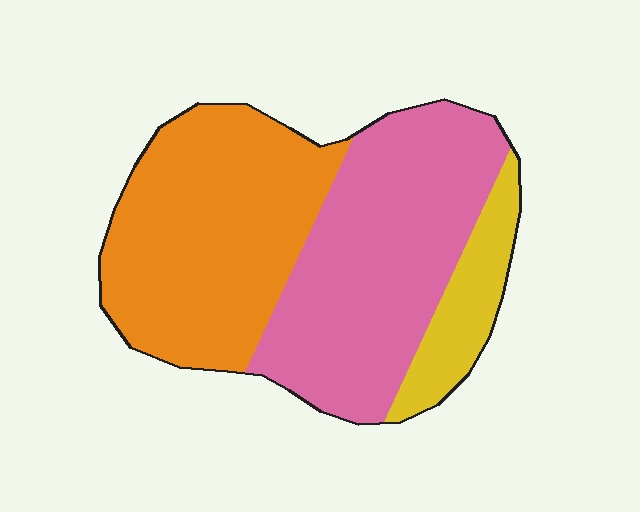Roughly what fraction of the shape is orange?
Orange takes up about two fifths (2/5) of the shape.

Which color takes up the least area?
Yellow, at roughly 10%.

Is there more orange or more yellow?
Orange.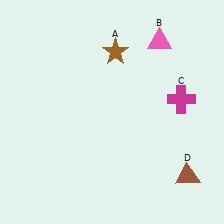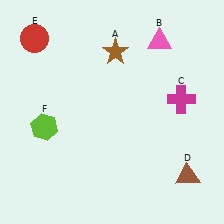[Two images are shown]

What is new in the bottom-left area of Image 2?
A lime hexagon (F) was added in the bottom-left area of Image 2.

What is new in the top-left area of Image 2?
A red circle (E) was added in the top-left area of Image 2.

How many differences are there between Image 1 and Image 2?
There are 2 differences between the two images.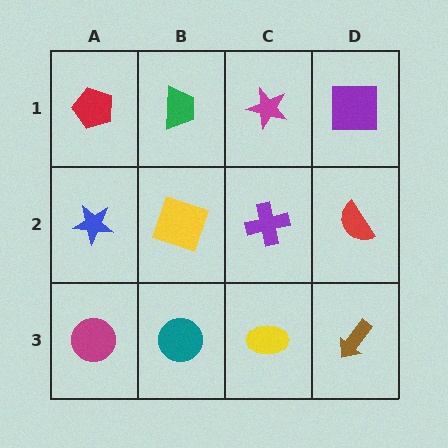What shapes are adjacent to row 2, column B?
A green trapezoid (row 1, column B), a teal circle (row 3, column B), a blue star (row 2, column A), a purple cross (row 2, column C).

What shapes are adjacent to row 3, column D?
A red semicircle (row 2, column D), a yellow ellipse (row 3, column C).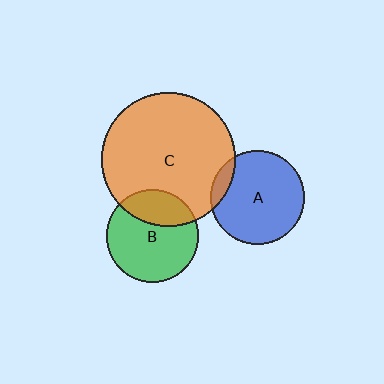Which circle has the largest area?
Circle C (orange).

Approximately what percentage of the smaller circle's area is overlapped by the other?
Approximately 10%.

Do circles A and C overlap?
Yes.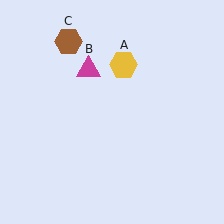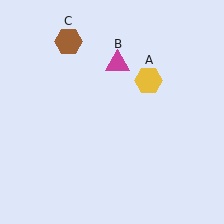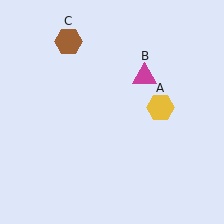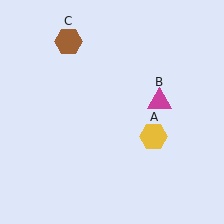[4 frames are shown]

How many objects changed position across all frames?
2 objects changed position: yellow hexagon (object A), magenta triangle (object B).